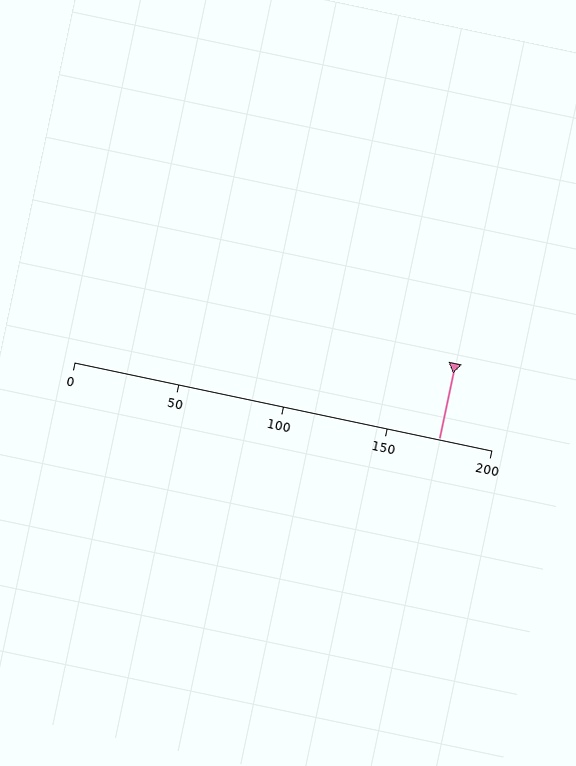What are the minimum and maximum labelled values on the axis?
The axis runs from 0 to 200.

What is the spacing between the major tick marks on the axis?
The major ticks are spaced 50 apart.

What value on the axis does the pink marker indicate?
The marker indicates approximately 175.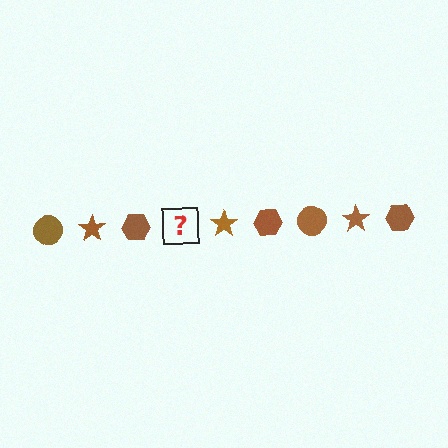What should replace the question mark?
The question mark should be replaced with a brown circle.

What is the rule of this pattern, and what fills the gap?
The rule is that the pattern cycles through circle, star, hexagon shapes in brown. The gap should be filled with a brown circle.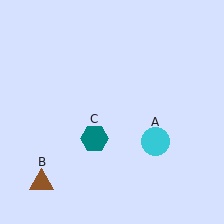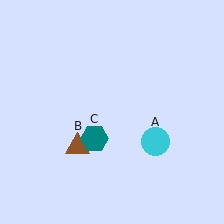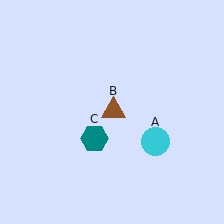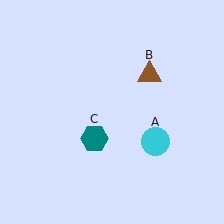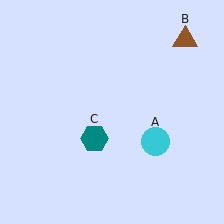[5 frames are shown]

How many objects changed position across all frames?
1 object changed position: brown triangle (object B).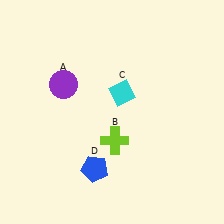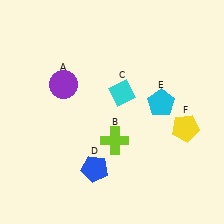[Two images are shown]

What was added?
A cyan pentagon (E), a yellow pentagon (F) were added in Image 2.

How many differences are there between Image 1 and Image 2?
There are 2 differences between the two images.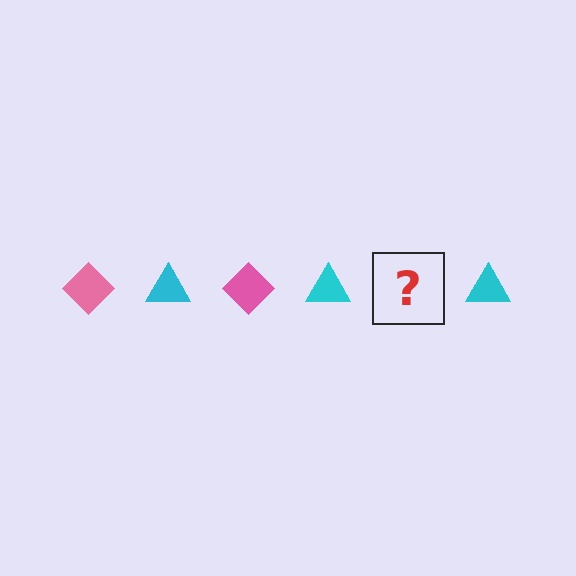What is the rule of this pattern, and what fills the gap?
The rule is that the pattern alternates between pink diamond and cyan triangle. The gap should be filled with a pink diamond.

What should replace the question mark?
The question mark should be replaced with a pink diamond.